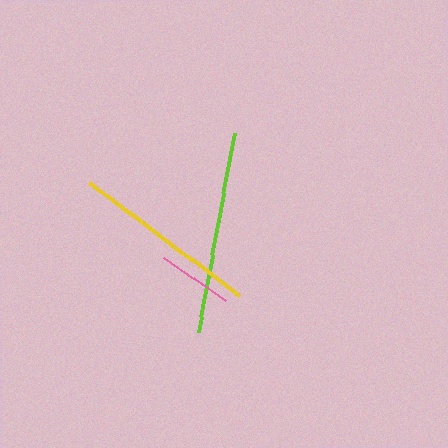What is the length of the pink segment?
The pink segment is approximately 76 pixels long.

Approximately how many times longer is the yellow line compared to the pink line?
The yellow line is approximately 2.5 times the length of the pink line.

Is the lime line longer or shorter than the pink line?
The lime line is longer than the pink line.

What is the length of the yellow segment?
The yellow segment is approximately 188 pixels long.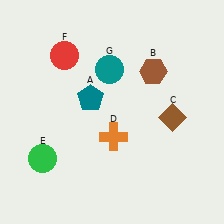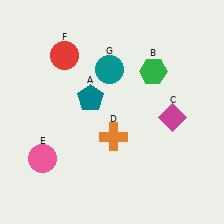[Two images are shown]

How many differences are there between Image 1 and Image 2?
There are 3 differences between the two images.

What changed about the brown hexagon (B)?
In Image 1, B is brown. In Image 2, it changed to green.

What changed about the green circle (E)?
In Image 1, E is green. In Image 2, it changed to pink.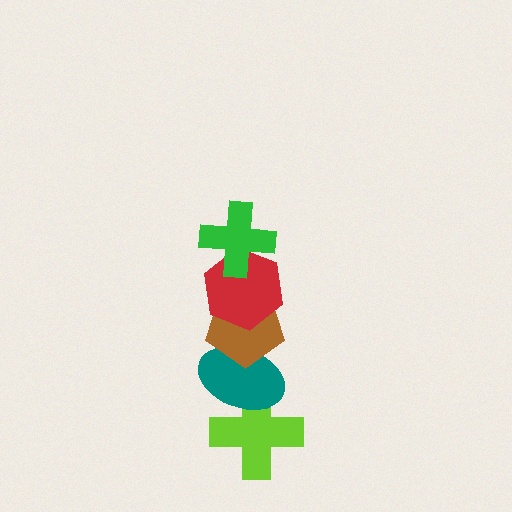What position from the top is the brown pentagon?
The brown pentagon is 3rd from the top.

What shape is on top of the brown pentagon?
The red hexagon is on top of the brown pentagon.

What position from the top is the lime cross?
The lime cross is 5th from the top.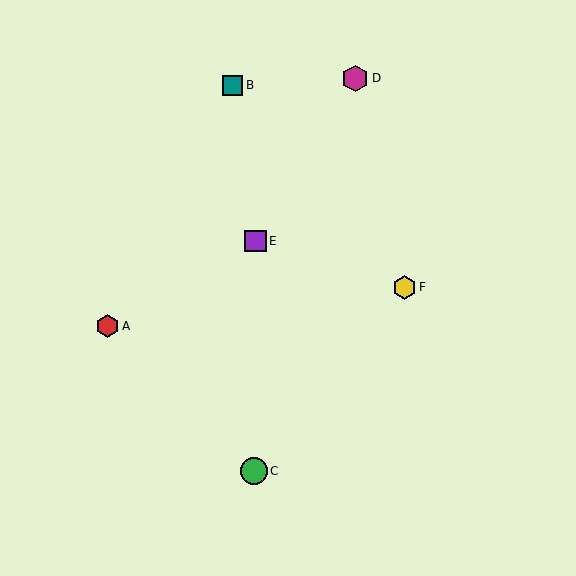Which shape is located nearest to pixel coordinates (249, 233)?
The purple square (labeled E) at (256, 241) is nearest to that location.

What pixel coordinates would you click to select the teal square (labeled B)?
Click at (232, 85) to select the teal square B.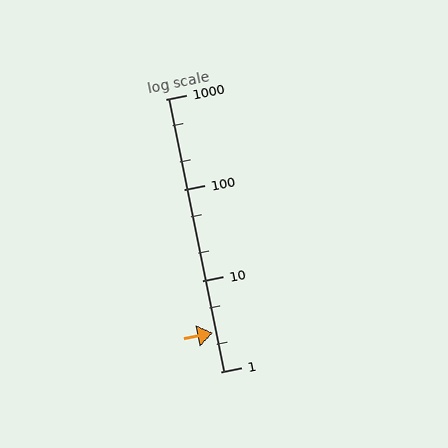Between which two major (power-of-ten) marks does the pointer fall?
The pointer is between 1 and 10.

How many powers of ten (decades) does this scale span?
The scale spans 3 decades, from 1 to 1000.